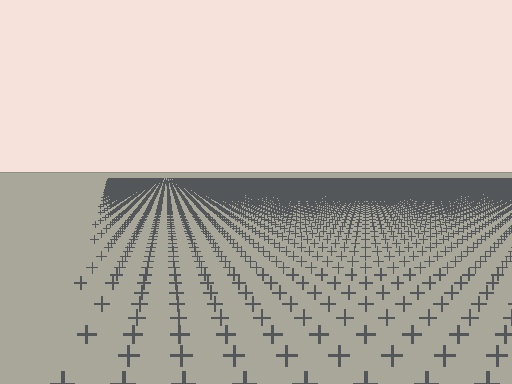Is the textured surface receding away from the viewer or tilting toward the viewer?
The surface is receding away from the viewer. Texture elements get smaller and denser toward the top.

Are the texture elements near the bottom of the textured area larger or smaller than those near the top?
Larger. Near the bottom, elements are closer to the viewer and appear at a bigger on-screen size.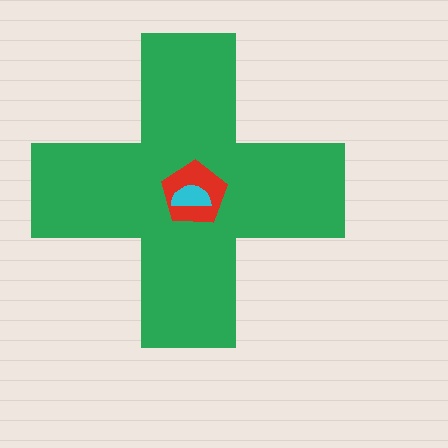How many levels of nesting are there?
3.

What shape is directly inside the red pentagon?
The cyan semicircle.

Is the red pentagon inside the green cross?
Yes.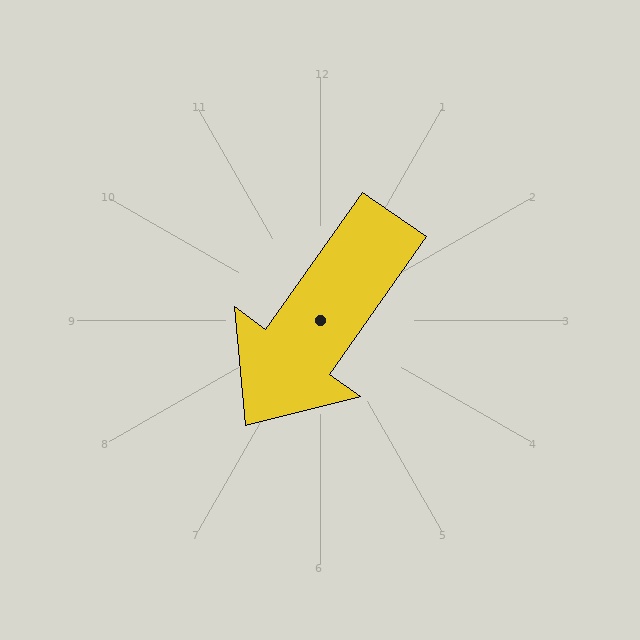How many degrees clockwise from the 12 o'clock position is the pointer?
Approximately 215 degrees.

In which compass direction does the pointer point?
Southwest.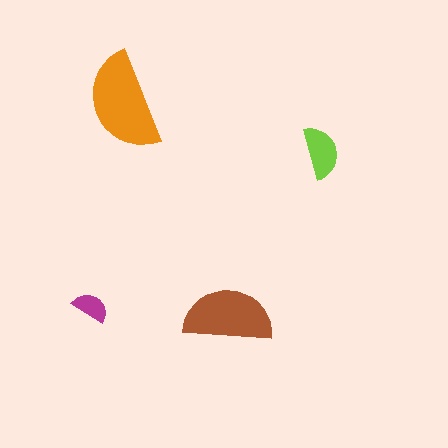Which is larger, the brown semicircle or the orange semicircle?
The orange one.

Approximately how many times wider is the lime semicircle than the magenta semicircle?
About 1.5 times wider.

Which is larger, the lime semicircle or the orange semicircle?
The orange one.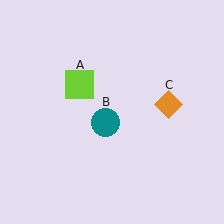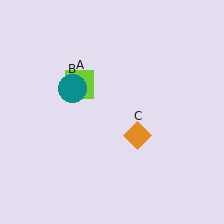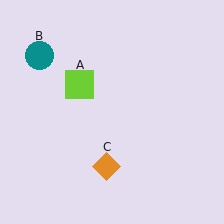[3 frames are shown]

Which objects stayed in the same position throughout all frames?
Lime square (object A) remained stationary.